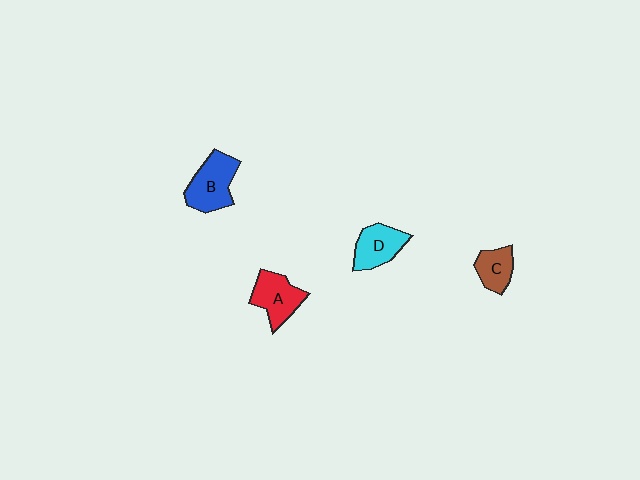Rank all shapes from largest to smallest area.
From largest to smallest: B (blue), A (red), D (cyan), C (brown).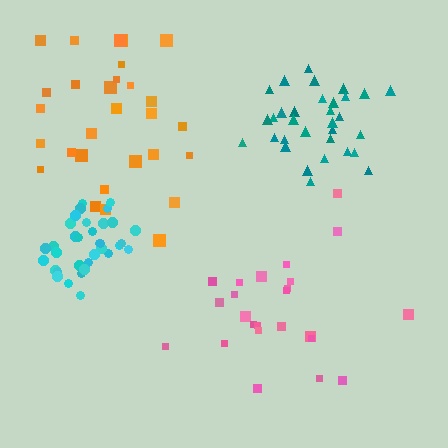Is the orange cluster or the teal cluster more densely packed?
Teal.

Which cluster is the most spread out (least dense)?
Pink.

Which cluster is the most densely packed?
Cyan.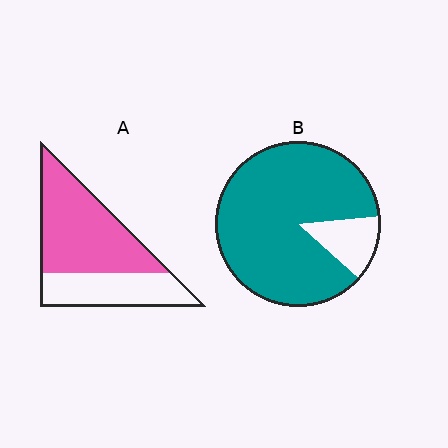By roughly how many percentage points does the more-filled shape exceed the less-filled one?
By roughly 25 percentage points (B over A).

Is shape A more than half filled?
Yes.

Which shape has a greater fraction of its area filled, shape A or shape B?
Shape B.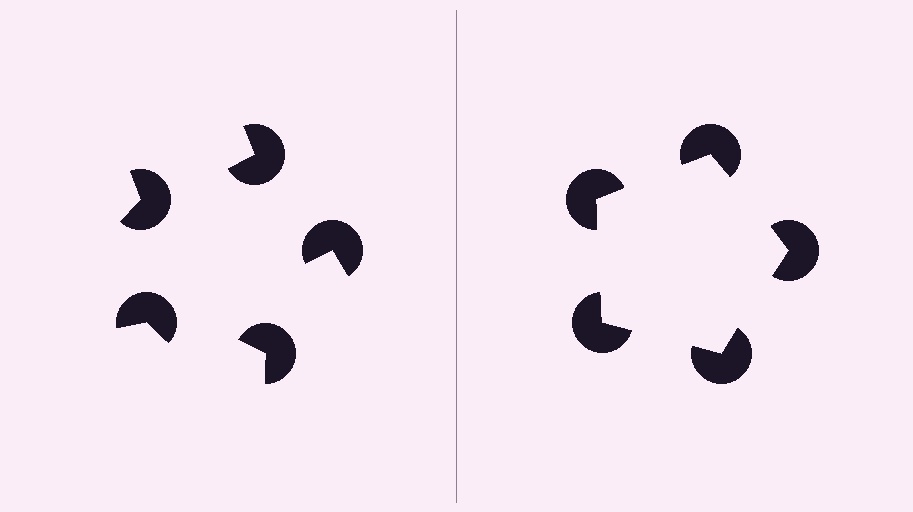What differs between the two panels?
The pac-man discs are positioned identically on both sides; only the wedge orientations differ. On the right they align to a pentagon; on the left they are misaligned.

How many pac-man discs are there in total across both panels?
10 — 5 on each side.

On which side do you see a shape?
An illusory pentagon appears on the right side. On the left side the wedge cuts are rotated, so no coherent shape forms.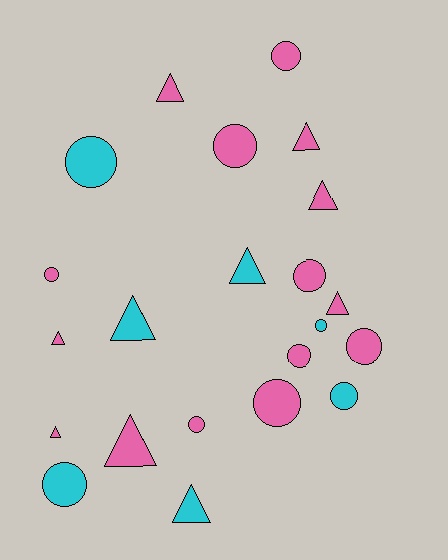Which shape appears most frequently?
Circle, with 12 objects.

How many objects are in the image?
There are 22 objects.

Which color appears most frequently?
Pink, with 15 objects.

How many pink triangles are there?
There are 7 pink triangles.